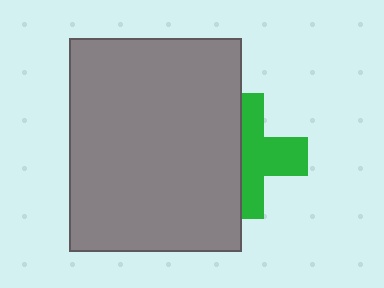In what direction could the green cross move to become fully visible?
The green cross could move right. That would shift it out from behind the gray rectangle entirely.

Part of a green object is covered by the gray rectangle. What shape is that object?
It is a cross.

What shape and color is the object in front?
The object in front is a gray rectangle.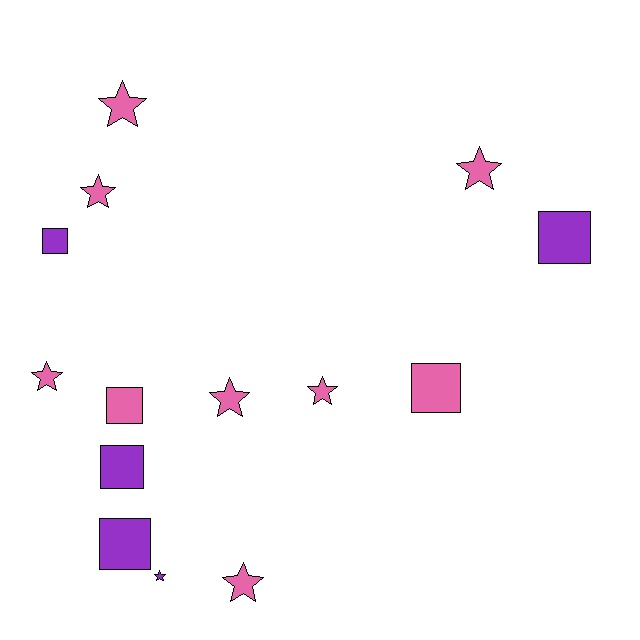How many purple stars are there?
There is 1 purple star.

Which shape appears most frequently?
Star, with 8 objects.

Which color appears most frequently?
Pink, with 9 objects.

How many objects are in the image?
There are 14 objects.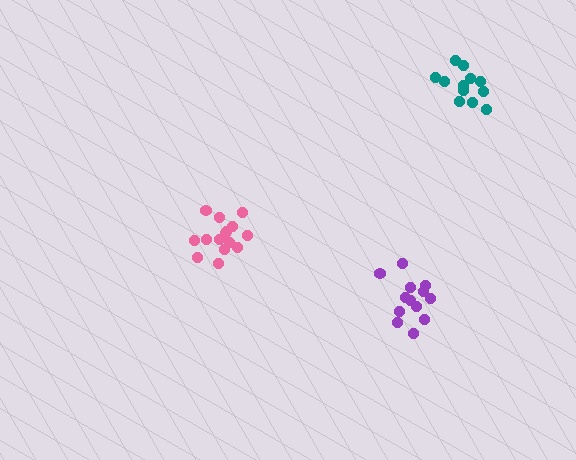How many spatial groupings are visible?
There are 3 spatial groupings.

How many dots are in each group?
Group 1: 13 dots, Group 2: 12 dots, Group 3: 15 dots (40 total).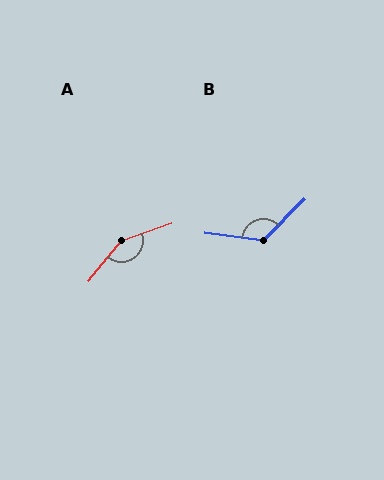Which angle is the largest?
A, at approximately 148 degrees.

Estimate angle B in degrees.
Approximately 128 degrees.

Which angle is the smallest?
B, at approximately 128 degrees.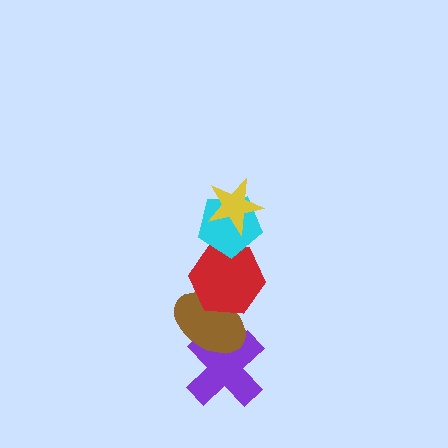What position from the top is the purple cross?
The purple cross is 5th from the top.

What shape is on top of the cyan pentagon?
The yellow star is on top of the cyan pentagon.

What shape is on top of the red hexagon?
The cyan pentagon is on top of the red hexagon.